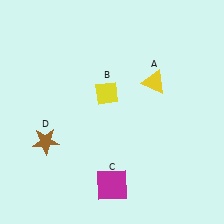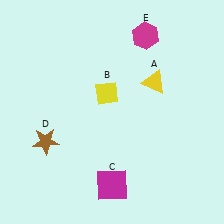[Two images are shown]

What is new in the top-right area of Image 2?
A magenta hexagon (E) was added in the top-right area of Image 2.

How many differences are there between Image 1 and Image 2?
There is 1 difference between the two images.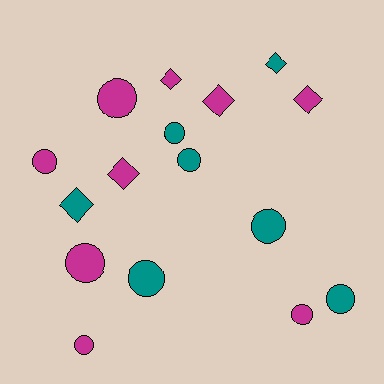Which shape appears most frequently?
Circle, with 10 objects.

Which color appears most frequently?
Magenta, with 9 objects.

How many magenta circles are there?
There are 5 magenta circles.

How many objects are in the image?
There are 16 objects.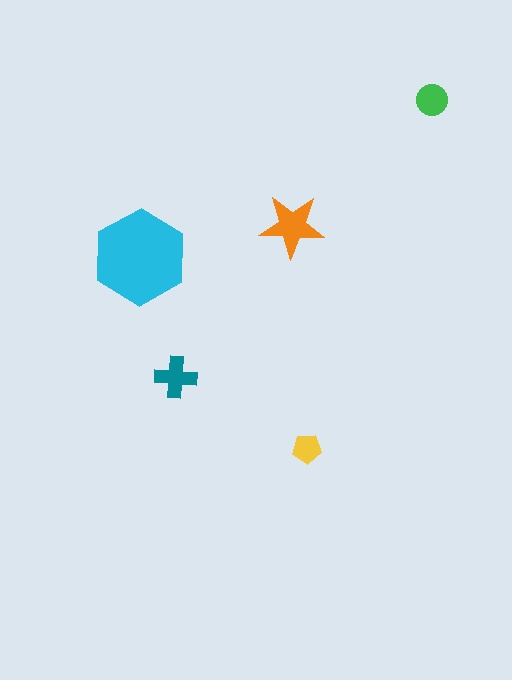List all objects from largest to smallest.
The cyan hexagon, the orange star, the teal cross, the green circle, the yellow pentagon.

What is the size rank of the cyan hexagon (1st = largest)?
1st.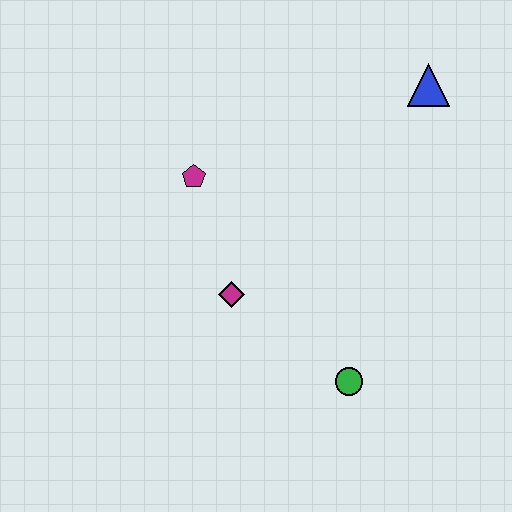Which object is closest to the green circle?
The magenta diamond is closest to the green circle.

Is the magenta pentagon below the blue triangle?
Yes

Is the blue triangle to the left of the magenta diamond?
No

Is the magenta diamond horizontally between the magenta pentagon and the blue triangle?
Yes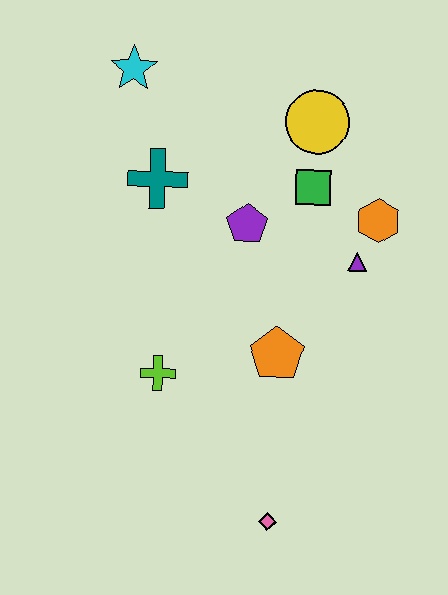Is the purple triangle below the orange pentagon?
No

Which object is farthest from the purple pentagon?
The pink diamond is farthest from the purple pentagon.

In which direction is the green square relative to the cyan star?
The green square is to the right of the cyan star.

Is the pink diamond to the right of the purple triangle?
No